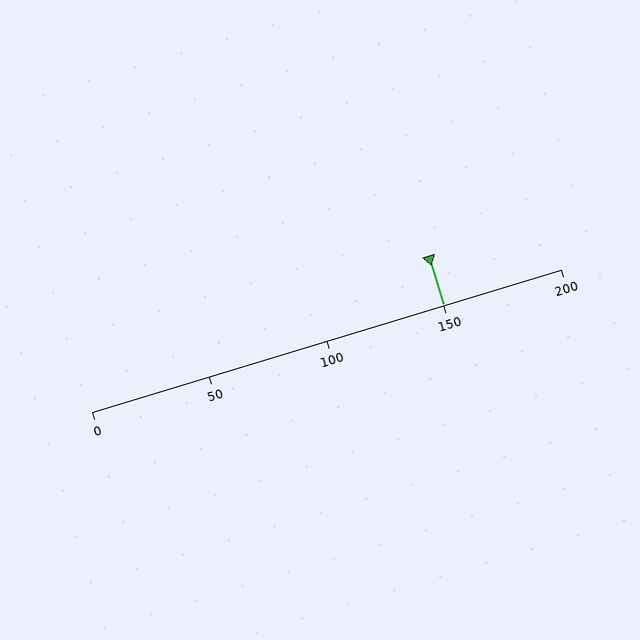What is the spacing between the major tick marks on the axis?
The major ticks are spaced 50 apart.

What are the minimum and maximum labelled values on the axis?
The axis runs from 0 to 200.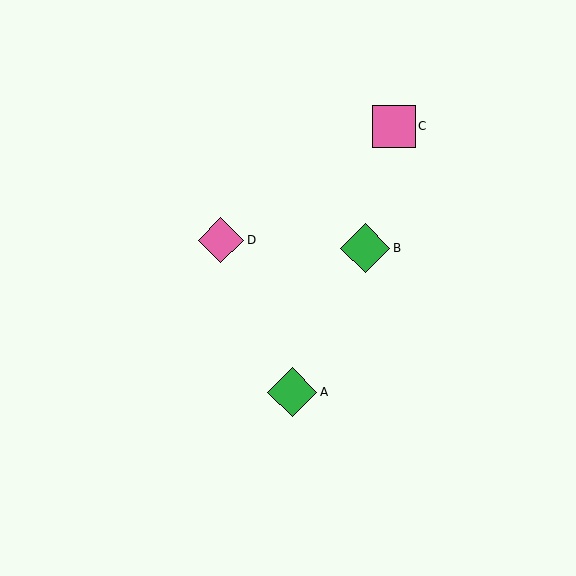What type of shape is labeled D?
Shape D is a pink diamond.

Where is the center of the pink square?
The center of the pink square is at (394, 126).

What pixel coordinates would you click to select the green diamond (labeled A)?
Click at (292, 392) to select the green diamond A.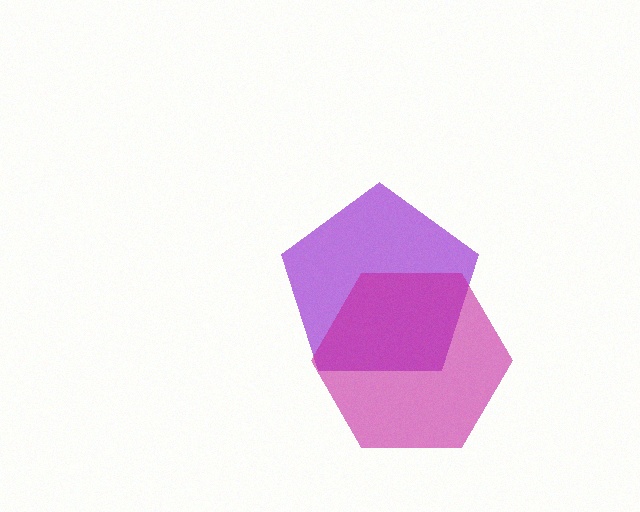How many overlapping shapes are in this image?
There are 2 overlapping shapes in the image.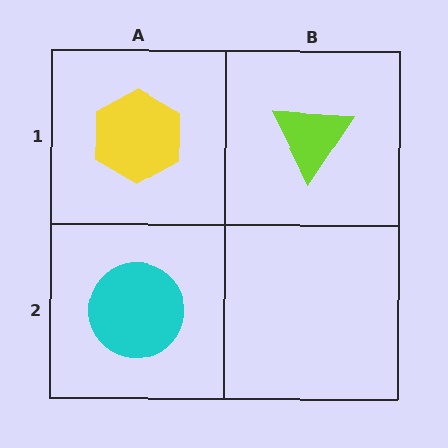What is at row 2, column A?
A cyan circle.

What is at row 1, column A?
A yellow hexagon.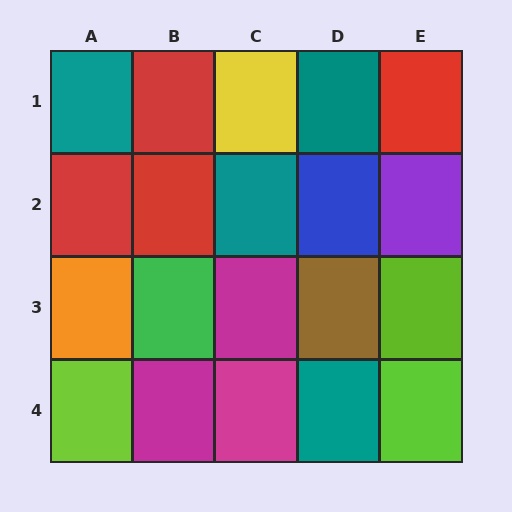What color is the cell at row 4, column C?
Magenta.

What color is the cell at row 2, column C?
Teal.